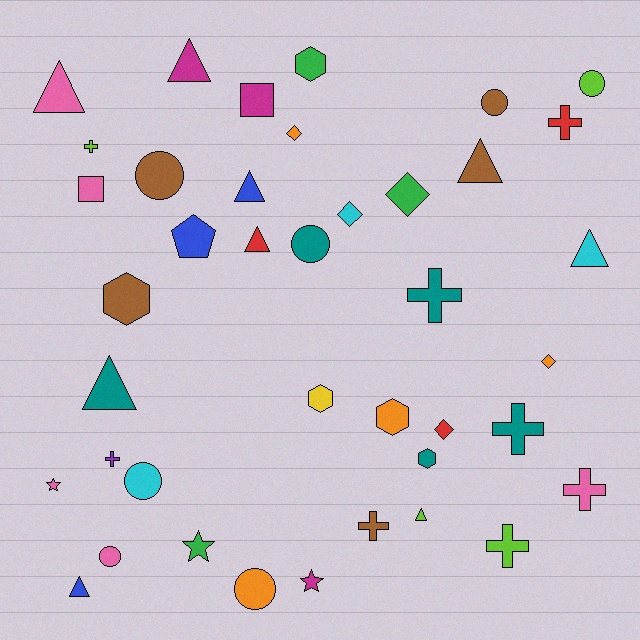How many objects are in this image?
There are 40 objects.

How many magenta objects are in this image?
There are 3 magenta objects.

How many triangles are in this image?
There are 9 triangles.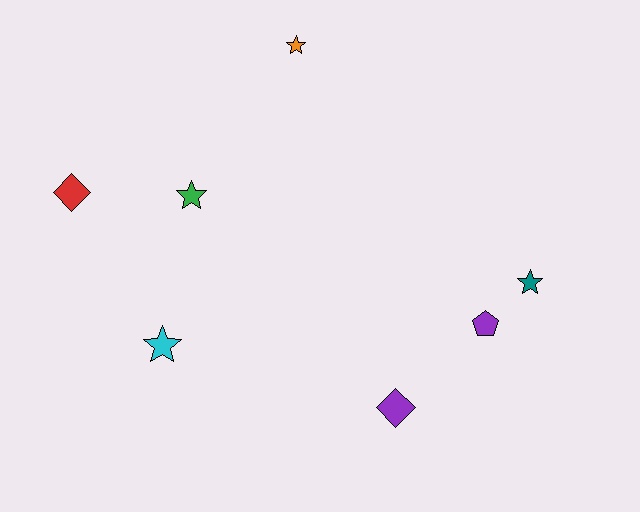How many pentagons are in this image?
There is 1 pentagon.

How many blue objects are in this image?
There are no blue objects.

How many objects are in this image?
There are 7 objects.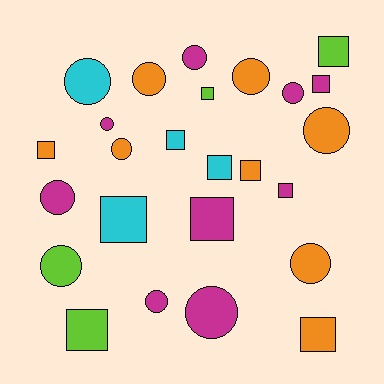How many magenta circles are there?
There are 6 magenta circles.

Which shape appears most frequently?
Circle, with 13 objects.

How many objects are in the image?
There are 25 objects.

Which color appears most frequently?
Magenta, with 9 objects.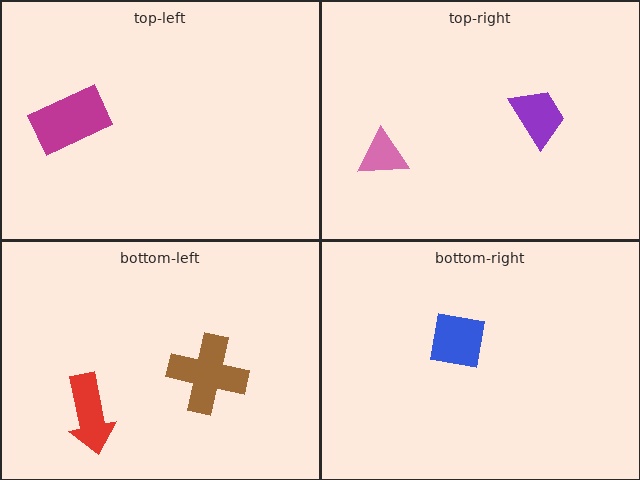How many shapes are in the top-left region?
1.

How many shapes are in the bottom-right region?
1.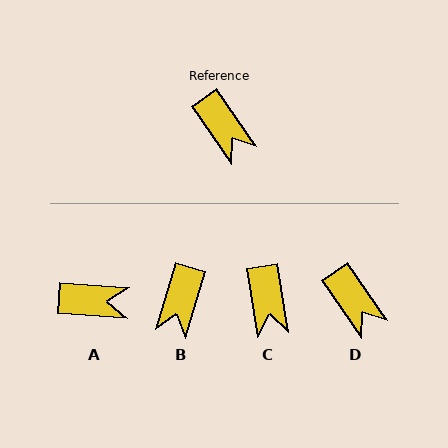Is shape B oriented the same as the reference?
No, it is off by about 51 degrees.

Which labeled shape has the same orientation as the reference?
D.